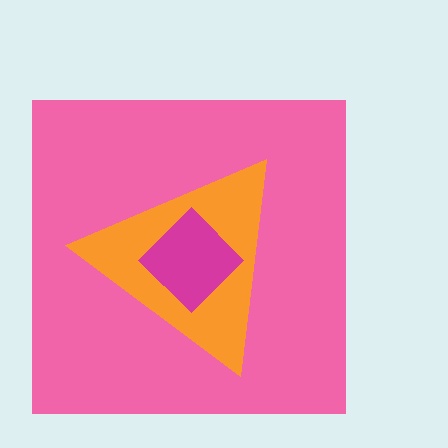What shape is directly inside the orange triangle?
The magenta diamond.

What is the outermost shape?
The pink square.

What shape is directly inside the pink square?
The orange triangle.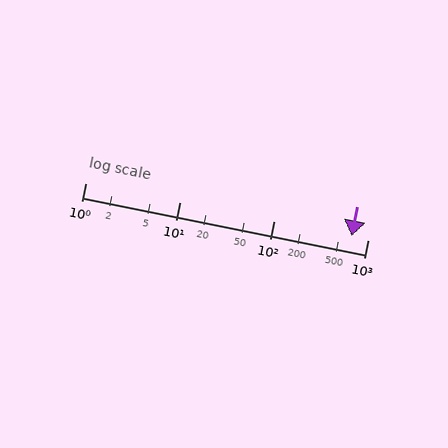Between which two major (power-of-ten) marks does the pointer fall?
The pointer is between 100 and 1000.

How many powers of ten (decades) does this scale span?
The scale spans 3 decades, from 1 to 1000.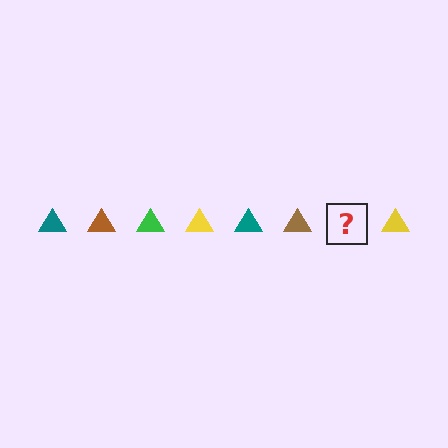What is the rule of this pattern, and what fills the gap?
The rule is that the pattern cycles through teal, brown, green, yellow triangles. The gap should be filled with a green triangle.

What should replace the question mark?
The question mark should be replaced with a green triangle.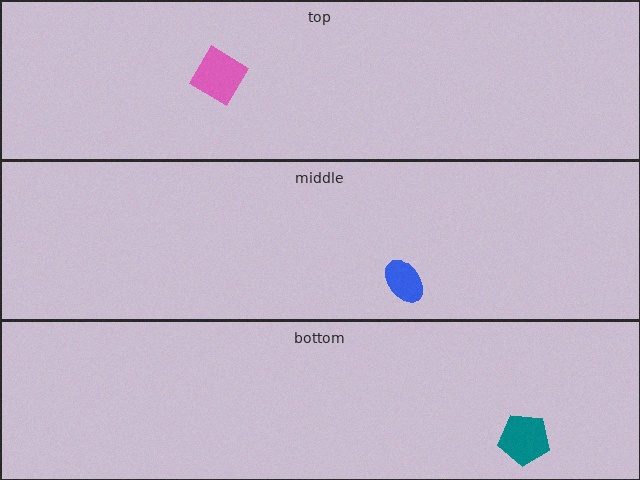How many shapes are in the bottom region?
1.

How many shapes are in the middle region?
1.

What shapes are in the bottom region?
The teal pentagon.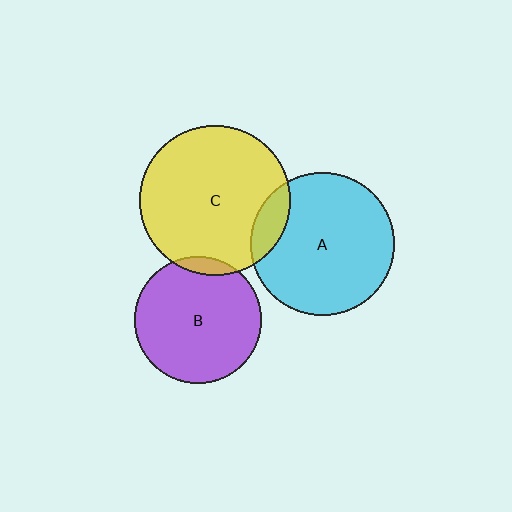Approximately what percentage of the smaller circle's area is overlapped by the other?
Approximately 10%.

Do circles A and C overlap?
Yes.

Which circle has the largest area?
Circle C (yellow).